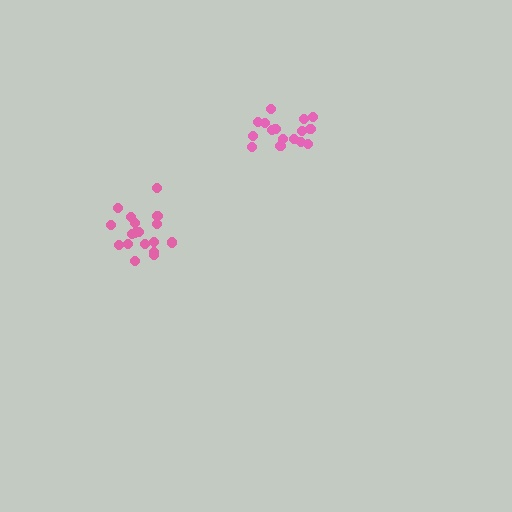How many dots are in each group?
Group 1: 19 dots, Group 2: 16 dots (35 total).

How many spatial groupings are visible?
There are 2 spatial groupings.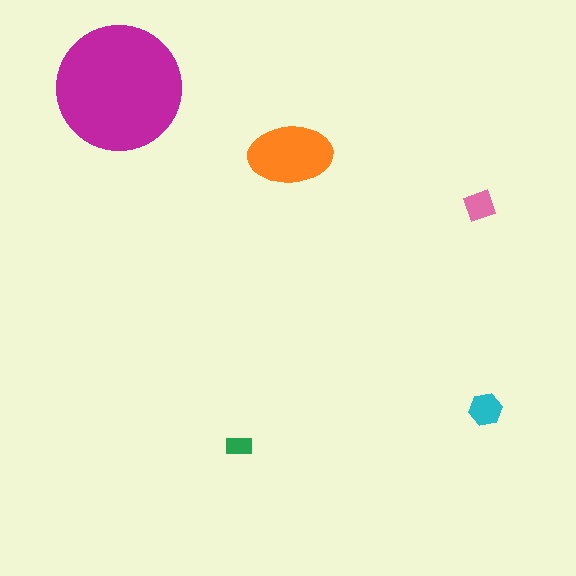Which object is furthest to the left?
The magenta circle is leftmost.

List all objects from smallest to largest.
The green rectangle, the pink square, the cyan hexagon, the orange ellipse, the magenta circle.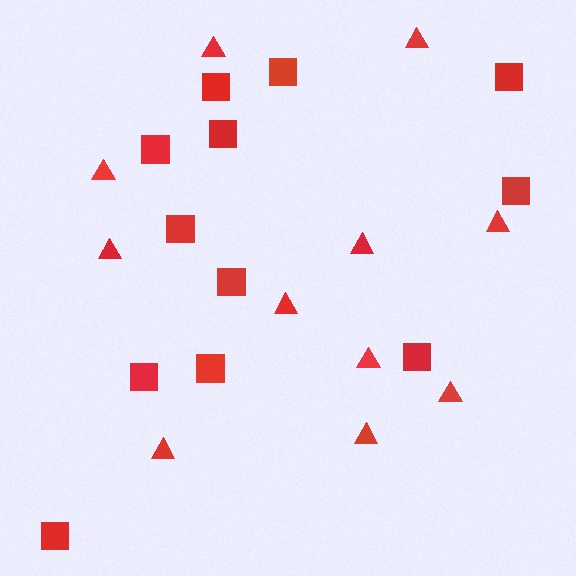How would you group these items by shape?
There are 2 groups: one group of squares (12) and one group of triangles (11).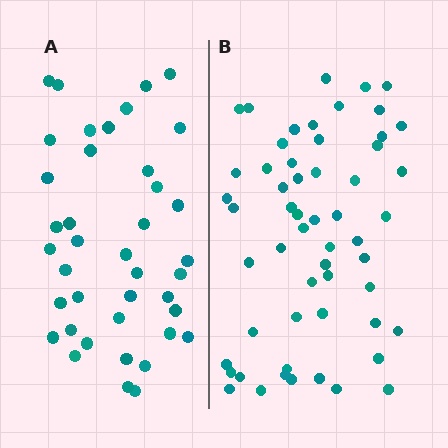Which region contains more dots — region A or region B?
Region B (the right region) has more dots.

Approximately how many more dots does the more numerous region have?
Region B has approximately 15 more dots than region A.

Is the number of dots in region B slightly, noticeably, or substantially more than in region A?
Region B has noticeably more, but not dramatically so. The ratio is roughly 1.4 to 1.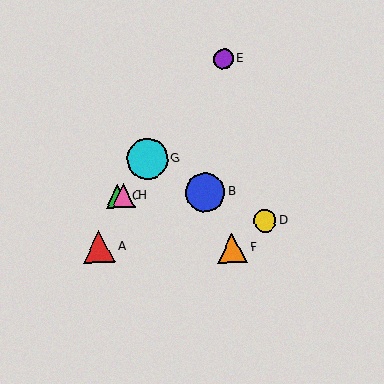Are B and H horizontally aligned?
Yes, both are at y≈192.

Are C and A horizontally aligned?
No, C is at y≈196 and A is at y≈247.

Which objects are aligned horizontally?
Objects B, C, H are aligned horizontally.